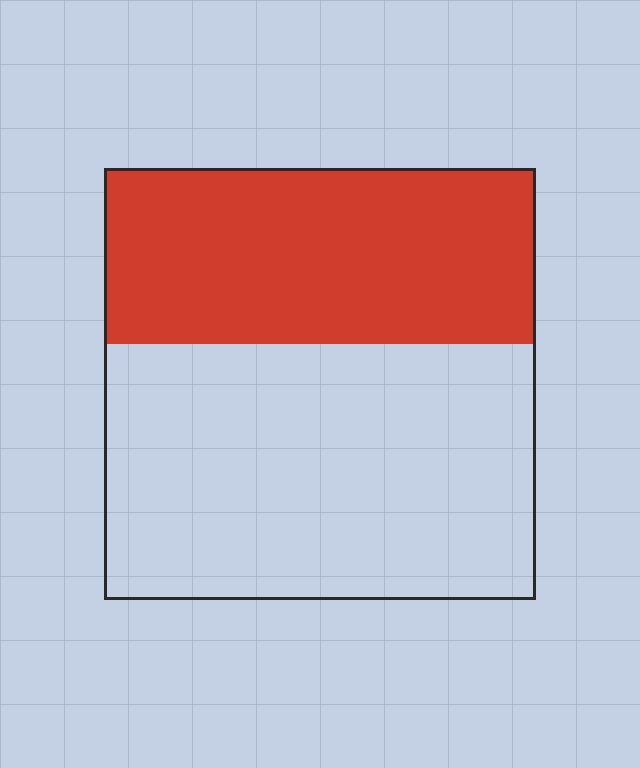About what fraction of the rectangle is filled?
About two fifths (2/5).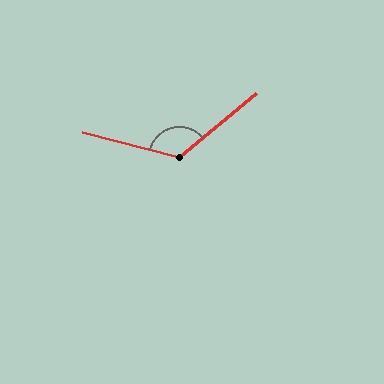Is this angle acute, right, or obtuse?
It is obtuse.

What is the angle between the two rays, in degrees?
Approximately 125 degrees.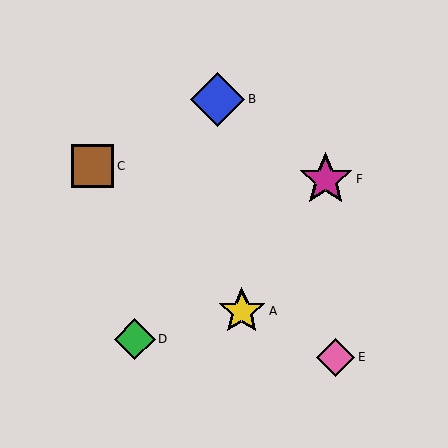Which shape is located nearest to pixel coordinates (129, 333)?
The green diamond (labeled D) at (135, 339) is nearest to that location.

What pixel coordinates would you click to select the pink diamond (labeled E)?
Click at (336, 357) to select the pink diamond E.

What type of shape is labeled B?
Shape B is a blue diamond.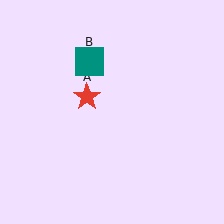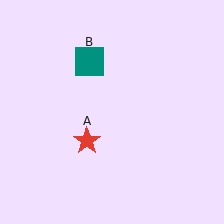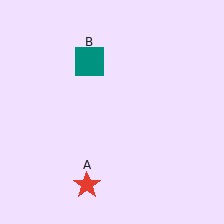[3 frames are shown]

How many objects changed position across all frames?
1 object changed position: red star (object A).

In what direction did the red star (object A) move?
The red star (object A) moved down.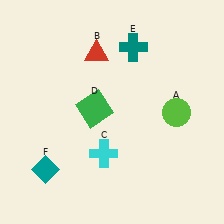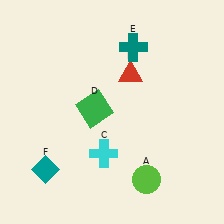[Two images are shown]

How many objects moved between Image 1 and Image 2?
2 objects moved between the two images.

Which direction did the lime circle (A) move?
The lime circle (A) moved down.